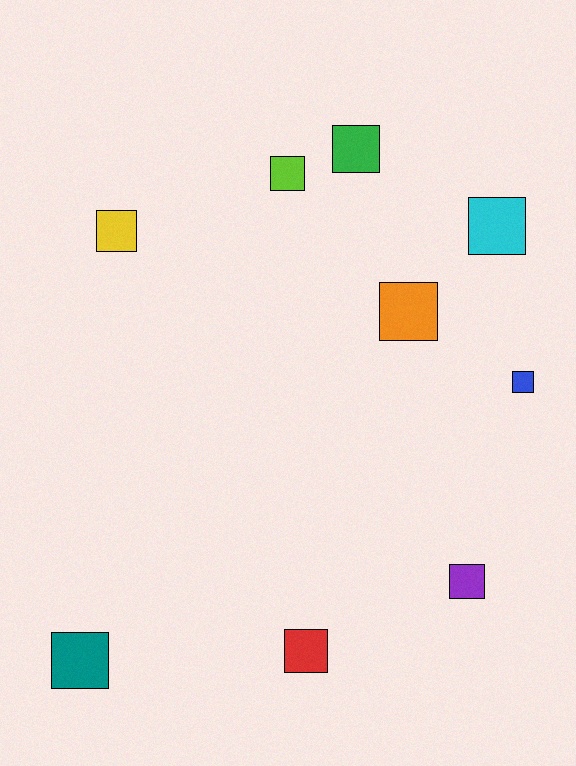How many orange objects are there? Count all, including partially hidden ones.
There is 1 orange object.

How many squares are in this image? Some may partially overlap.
There are 9 squares.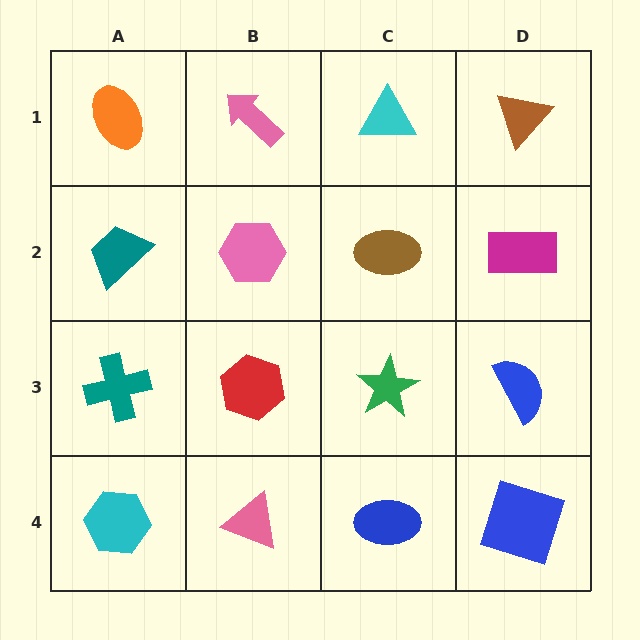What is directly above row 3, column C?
A brown ellipse.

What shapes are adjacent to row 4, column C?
A green star (row 3, column C), a pink triangle (row 4, column B), a blue square (row 4, column D).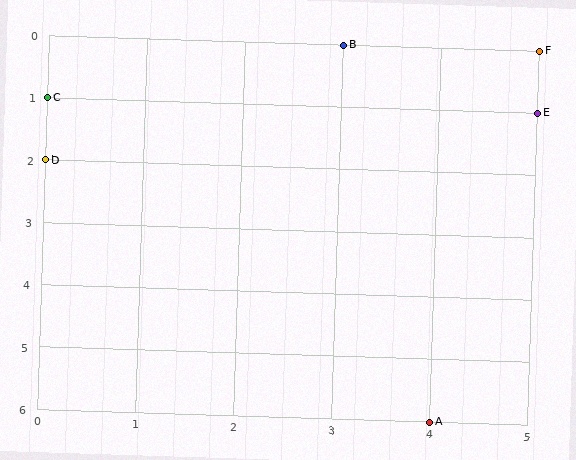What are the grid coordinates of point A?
Point A is at grid coordinates (4, 6).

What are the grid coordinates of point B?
Point B is at grid coordinates (3, 0).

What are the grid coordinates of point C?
Point C is at grid coordinates (0, 1).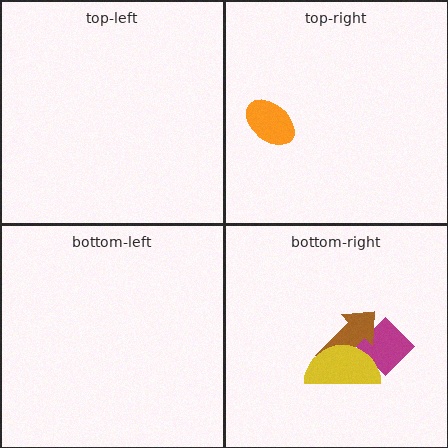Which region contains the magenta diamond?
The bottom-right region.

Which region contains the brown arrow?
The bottom-right region.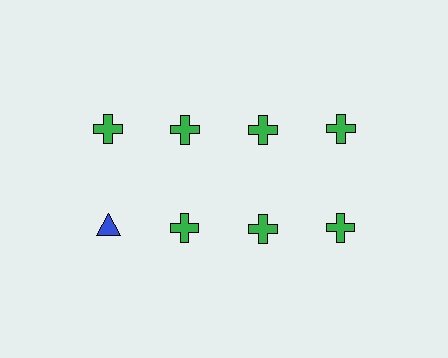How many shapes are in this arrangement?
There are 8 shapes arranged in a grid pattern.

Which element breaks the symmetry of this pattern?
The blue triangle in the second row, leftmost column breaks the symmetry. All other shapes are green crosses.